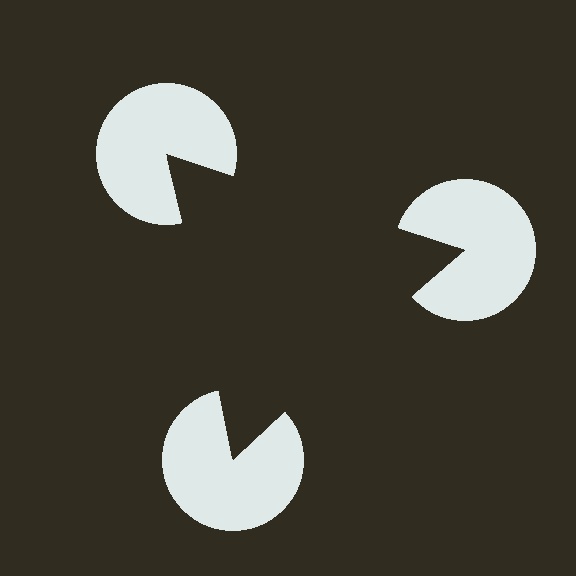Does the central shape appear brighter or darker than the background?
It typically appears slightly darker than the background, even though no actual brightness change is drawn.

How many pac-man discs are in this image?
There are 3 — one at each vertex of the illusory triangle.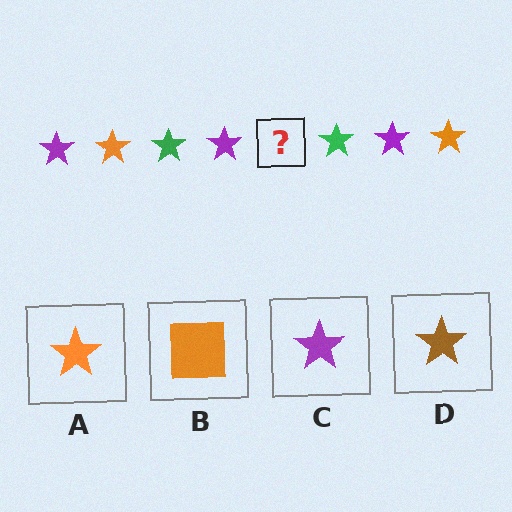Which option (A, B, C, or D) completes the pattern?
A.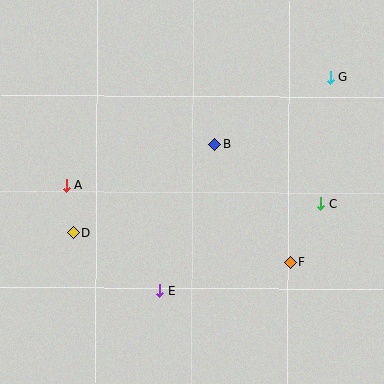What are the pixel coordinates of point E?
Point E is at (160, 291).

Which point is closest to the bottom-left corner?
Point D is closest to the bottom-left corner.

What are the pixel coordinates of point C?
Point C is at (321, 203).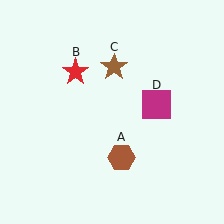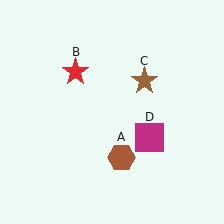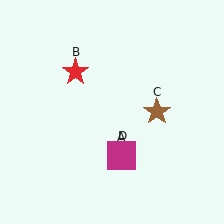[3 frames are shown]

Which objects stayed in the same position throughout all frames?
Brown hexagon (object A) and red star (object B) remained stationary.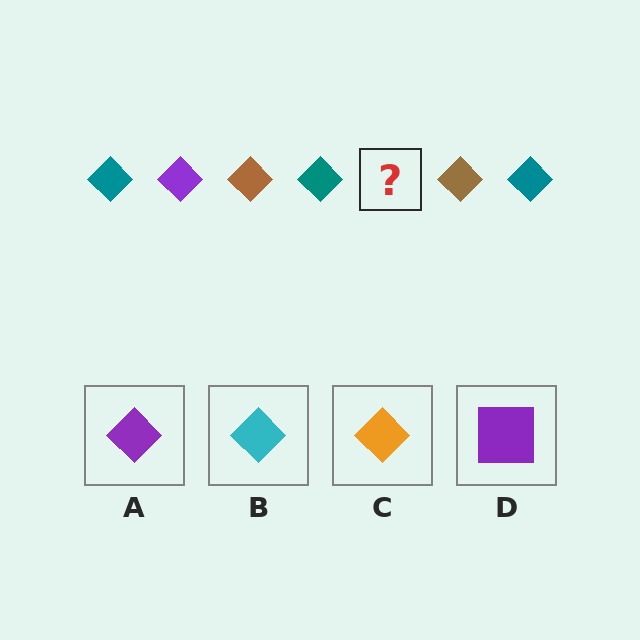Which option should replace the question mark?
Option A.